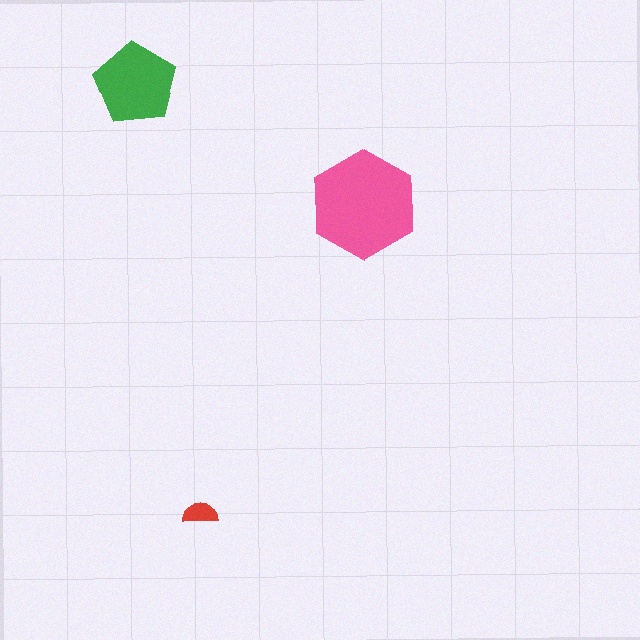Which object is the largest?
The pink hexagon.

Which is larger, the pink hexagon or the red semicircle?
The pink hexagon.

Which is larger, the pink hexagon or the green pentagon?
The pink hexagon.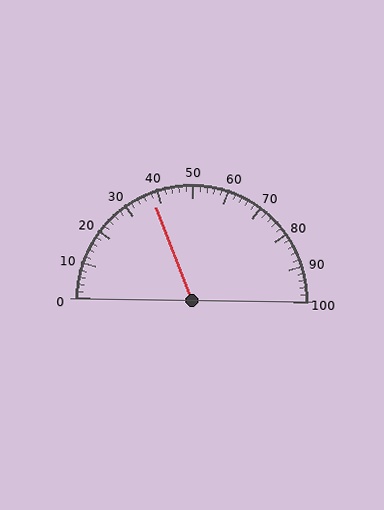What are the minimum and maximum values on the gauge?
The gauge ranges from 0 to 100.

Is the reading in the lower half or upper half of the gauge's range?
The reading is in the lower half of the range (0 to 100).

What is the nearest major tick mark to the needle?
The nearest major tick mark is 40.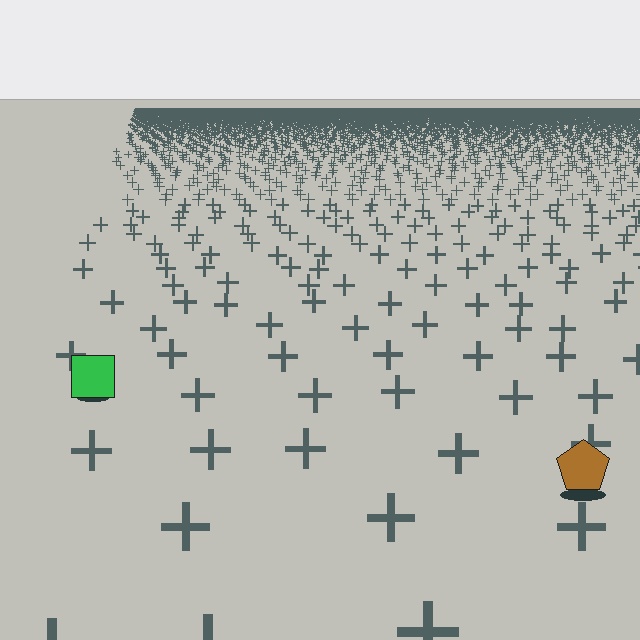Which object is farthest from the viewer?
The green square is farthest from the viewer. It appears smaller and the ground texture around it is denser.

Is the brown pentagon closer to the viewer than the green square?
Yes. The brown pentagon is closer — you can tell from the texture gradient: the ground texture is coarser near it.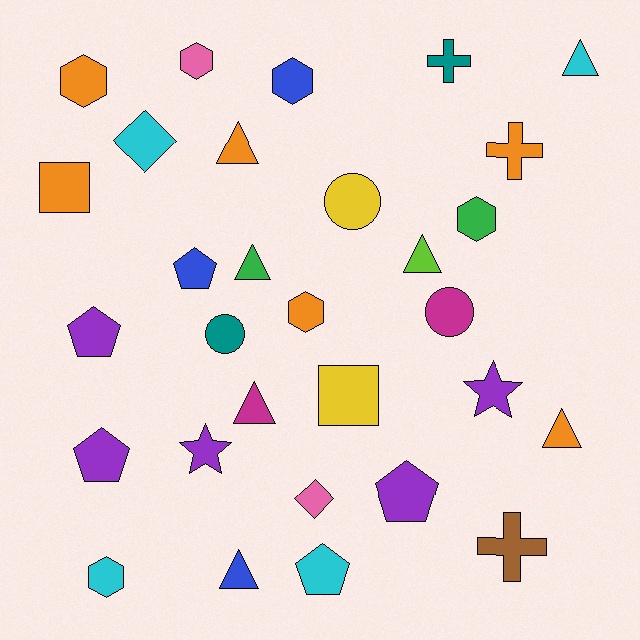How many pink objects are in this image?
There are 2 pink objects.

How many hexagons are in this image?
There are 6 hexagons.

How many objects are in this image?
There are 30 objects.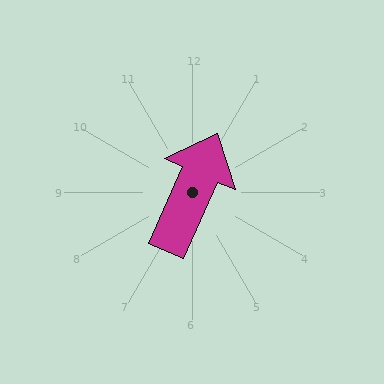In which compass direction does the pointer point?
Northeast.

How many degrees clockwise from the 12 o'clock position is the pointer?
Approximately 24 degrees.